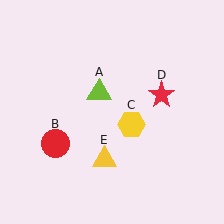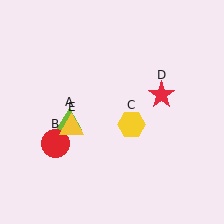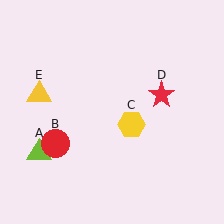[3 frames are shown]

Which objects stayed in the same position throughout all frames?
Red circle (object B) and yellow hexagon (object C) and red star (object D) remained stationary.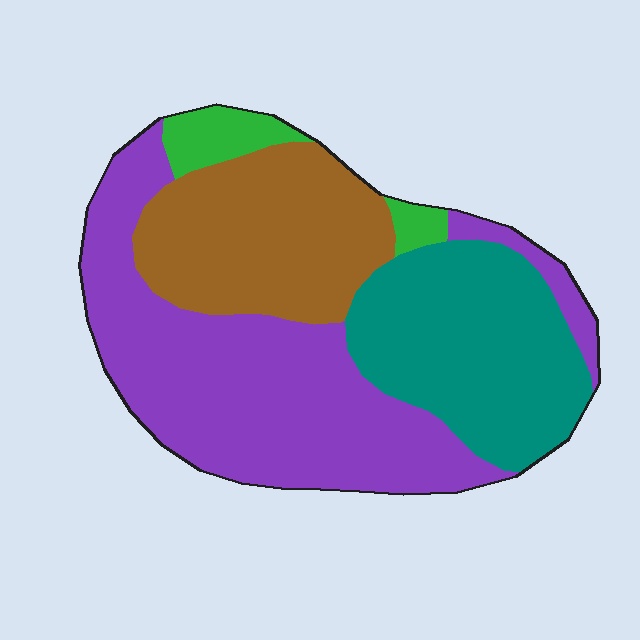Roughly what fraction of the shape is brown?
Brown takes up about one quarter (1/4) of the shape.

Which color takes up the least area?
Green, at roughly 5%.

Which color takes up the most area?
Purple, at roughly 45%.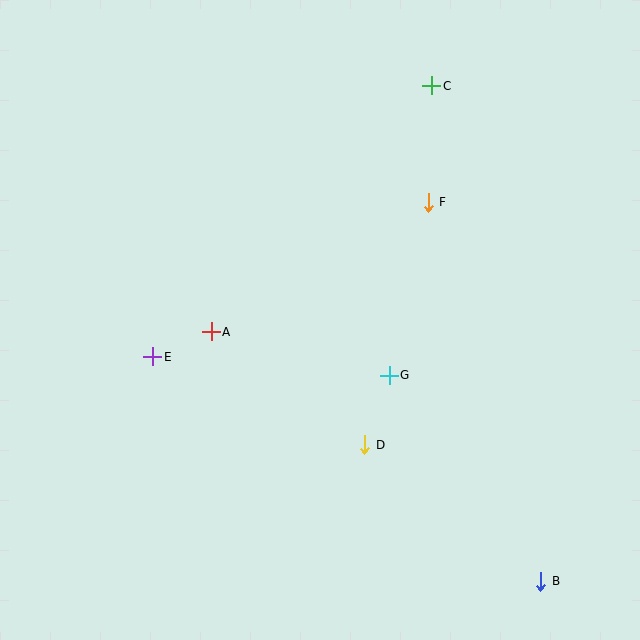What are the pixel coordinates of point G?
Point G is at (389, 375).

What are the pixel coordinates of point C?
Point C is at (432, 86).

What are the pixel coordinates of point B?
Point B is at (541, 581).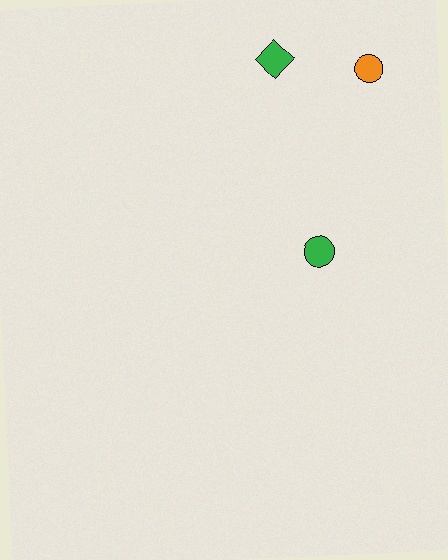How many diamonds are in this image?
There is 1 diamond.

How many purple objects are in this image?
There are no purple objects.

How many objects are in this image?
There are 3 objects.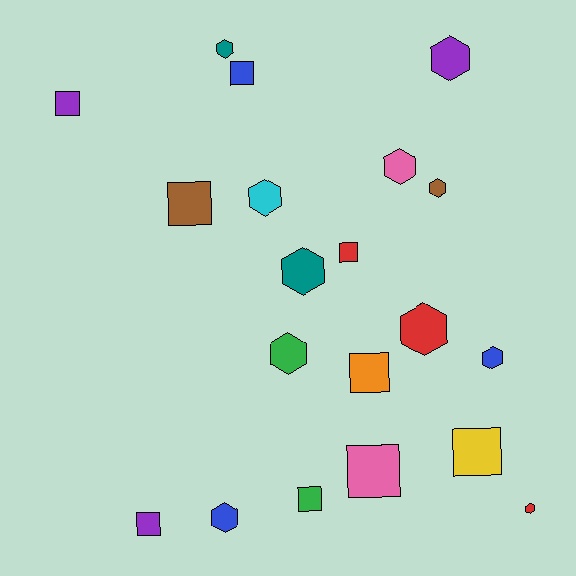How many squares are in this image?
There are 9 squares.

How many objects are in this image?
There are 20 objects.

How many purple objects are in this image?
There are 3 purple objects.